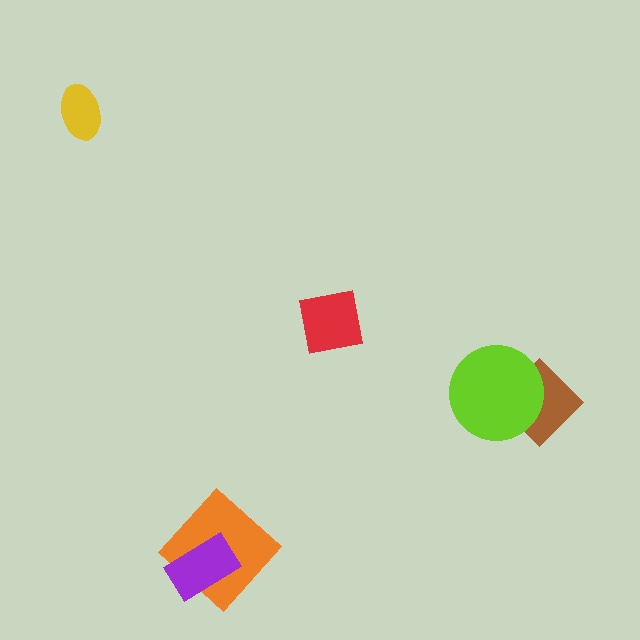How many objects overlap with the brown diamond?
1 object overlaps with the brown diamond.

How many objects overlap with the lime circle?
1 object overlaps with the lime circle.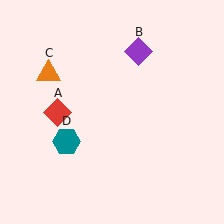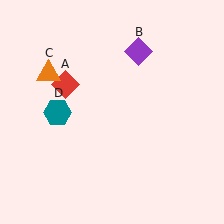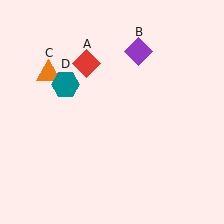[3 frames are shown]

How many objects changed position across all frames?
2 objects changed position: red diamond (object A), teal hexagon (object D).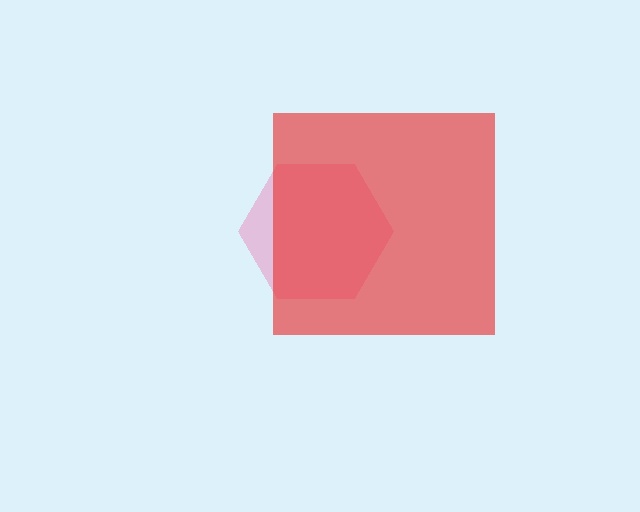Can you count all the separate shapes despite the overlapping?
Yes, there are 2 separate shapes.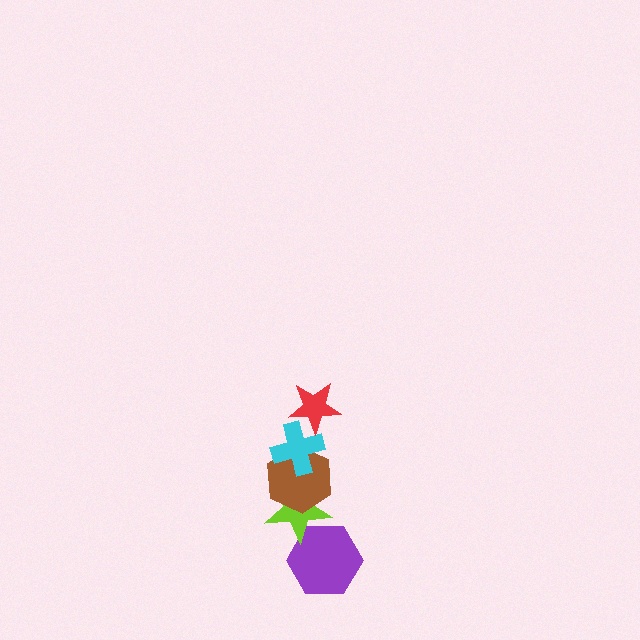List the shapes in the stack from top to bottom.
From top to bottom: the red star, the cyan cross, the brown hexagon, the lime star, the purple hexagon.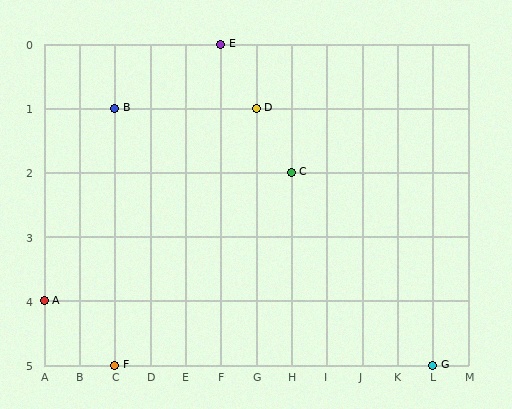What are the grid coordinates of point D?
Point D is at grid coordinates (G, 1).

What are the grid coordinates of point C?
Point C is at grid coordinates (H, 2).